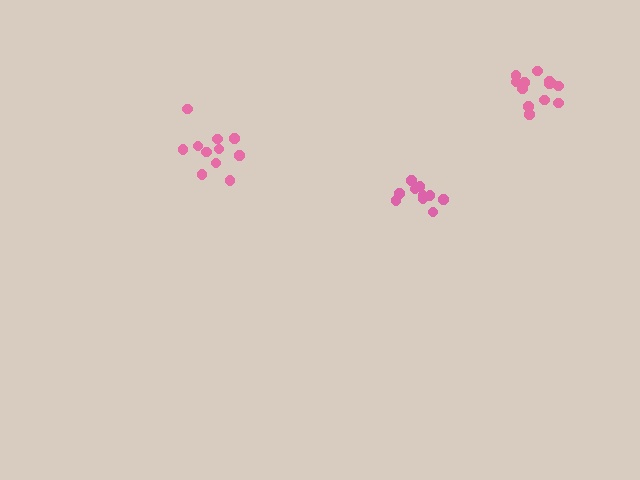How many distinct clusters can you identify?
There are 3 distinct clusters.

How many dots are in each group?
Group 1: 10 dots, Group 2: 11 dots, Group 3: 13 dots (34 total).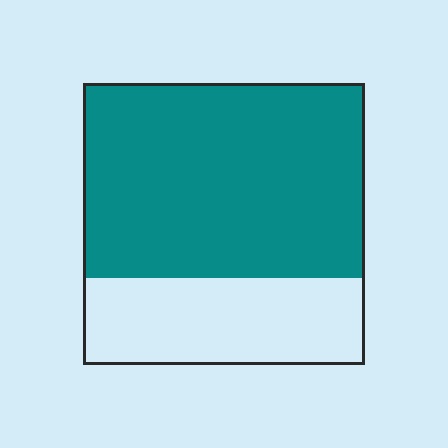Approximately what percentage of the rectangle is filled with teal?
Approximately 70%.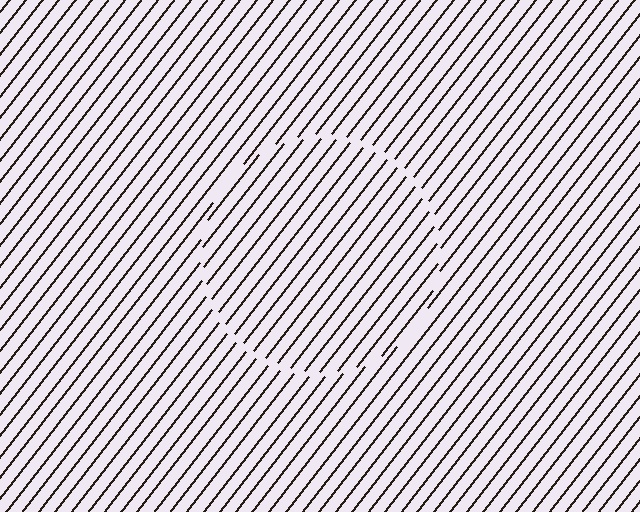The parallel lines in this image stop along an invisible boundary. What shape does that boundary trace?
An illusory circle. The interior of the shape contains the same grating, shifted by half a period — the contour is defined by the phase discontinuity where line-ends from the inner and outer gratings abut.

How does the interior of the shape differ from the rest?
The interior of the shape contains the same grating, shifted by half a period — the contour is defined by the phase discontinuity where line-ends from the inner and outer gratings abut.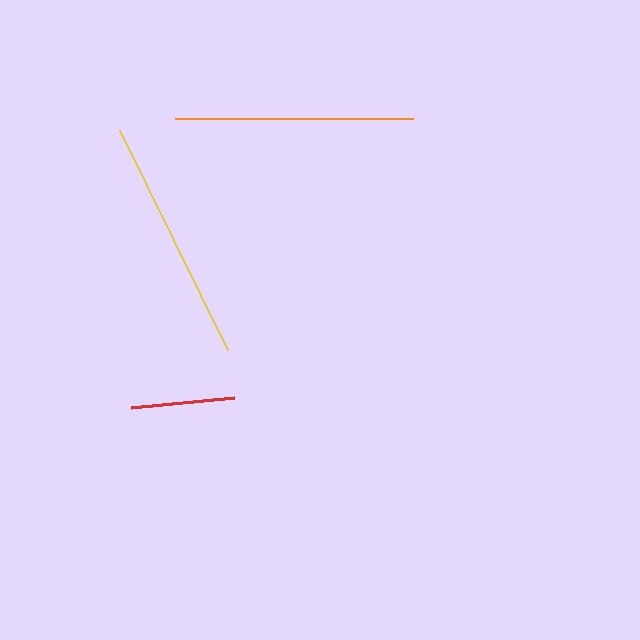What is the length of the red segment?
The red segment is approximately 104 pixels long.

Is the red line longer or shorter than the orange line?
The orange line is longer than the red line.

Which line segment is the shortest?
The red line is the shortest at approximately 104 pixels.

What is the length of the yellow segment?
The yellow segment is approximately 245 pixels long.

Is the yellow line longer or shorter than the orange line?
The yellow line is longer than the orange line.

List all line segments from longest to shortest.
From longest to shortest: yellow, orange, red.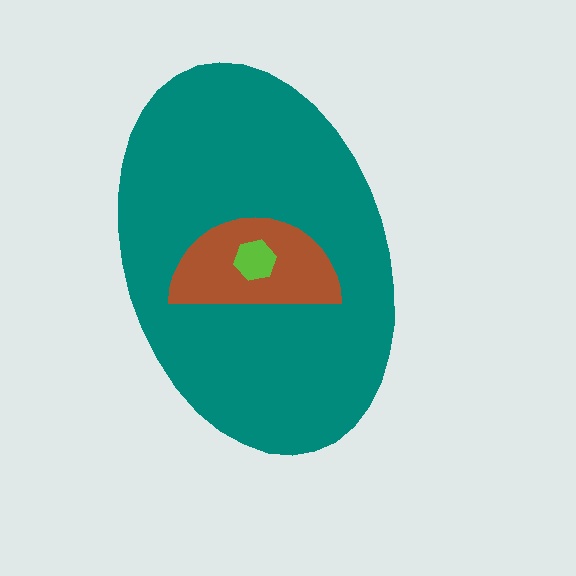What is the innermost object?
The lime hexagon.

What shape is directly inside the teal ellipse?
The brown semicircle.